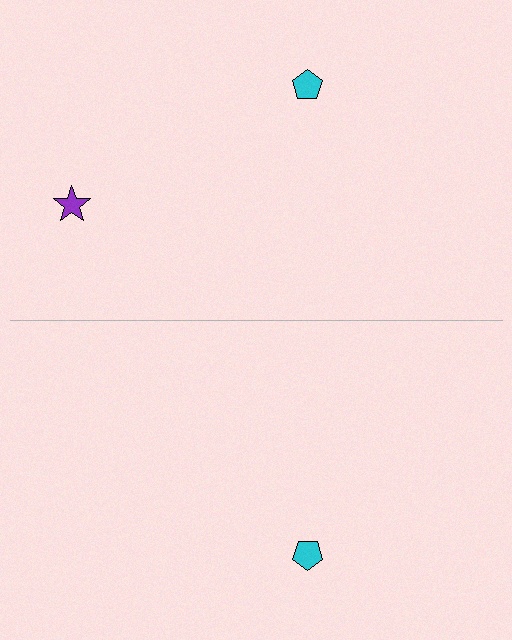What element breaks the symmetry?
A purple star is missing from the bottom side.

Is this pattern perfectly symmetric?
No, the pattern is not perfectly symmetric. A purple star is missing from the bottom side.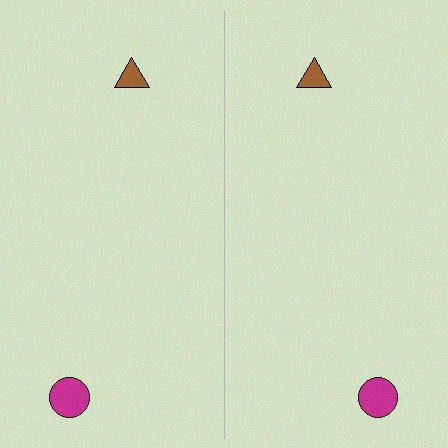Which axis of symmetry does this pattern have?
The pattern has a vertical axis of symmetry running through the center of the image.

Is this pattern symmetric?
Yes, this pattern has bilateral (reflection) symmetry.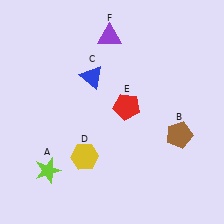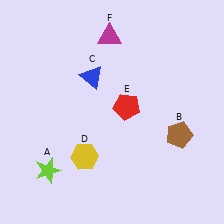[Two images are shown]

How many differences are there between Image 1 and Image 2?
There is 1 difference between the two images.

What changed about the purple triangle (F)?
In Image 1, F is purple. In Image 2, it changed to magenta.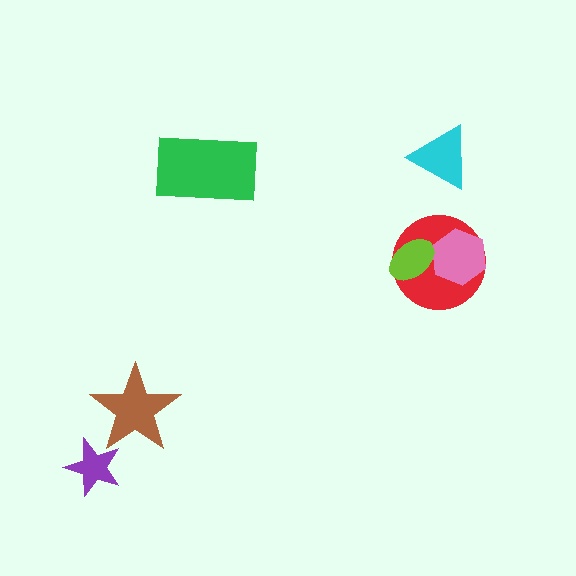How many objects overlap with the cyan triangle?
0 objects overlap with the cyan triangle.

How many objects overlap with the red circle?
2 objects overlap with the red circle.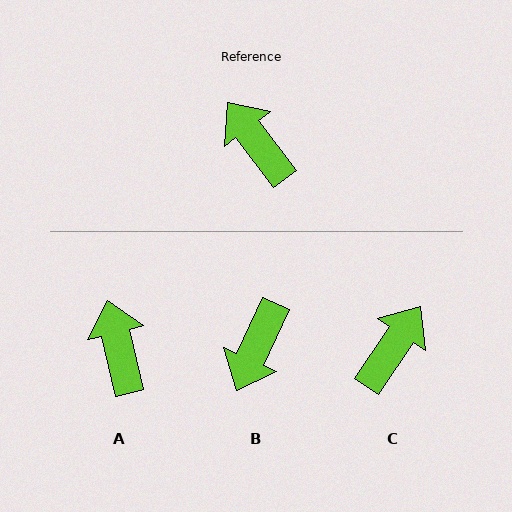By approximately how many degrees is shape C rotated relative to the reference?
Approximately 71 degrees clockwise.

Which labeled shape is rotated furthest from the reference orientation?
B, about 118 degrees away.